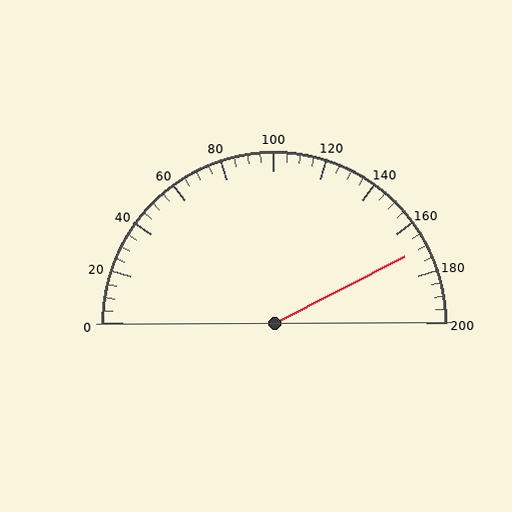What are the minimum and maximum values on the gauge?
The gauge ranges from 0 to 200.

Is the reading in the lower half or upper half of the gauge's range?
The reading is in the upper half of the range (0 to 200).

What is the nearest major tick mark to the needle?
The nearest major tick mark is 160.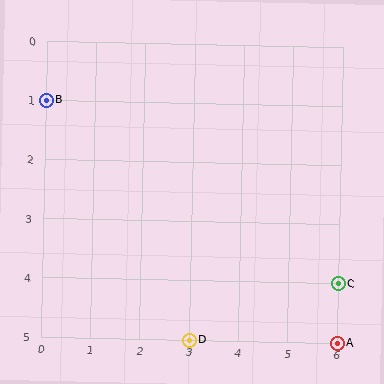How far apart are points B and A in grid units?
Points B and A are 6 columns and 4 rows apart (about 7.2 grid units diagonally).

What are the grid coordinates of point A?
Point A is at grid coordinates (6, 5).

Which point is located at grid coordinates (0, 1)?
Point B is at (0, 1).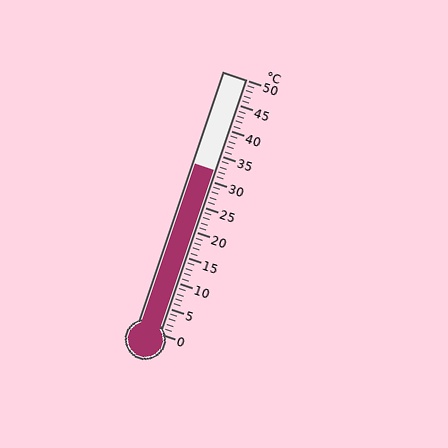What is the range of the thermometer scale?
The thermometer scale ranges from 0°C to 50°C.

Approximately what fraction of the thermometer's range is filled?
The thermometer is filled to approximately 65% of its range.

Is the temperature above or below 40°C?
The temperature is below 40°C.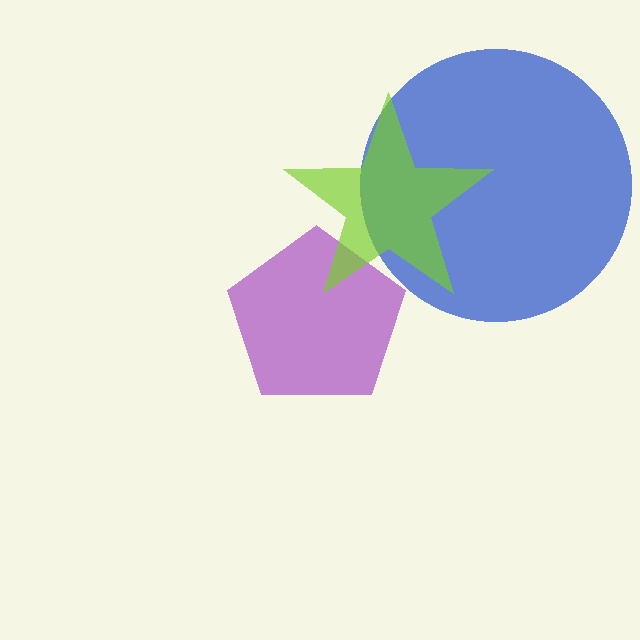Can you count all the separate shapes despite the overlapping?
Yes, there are 3 separate shapes.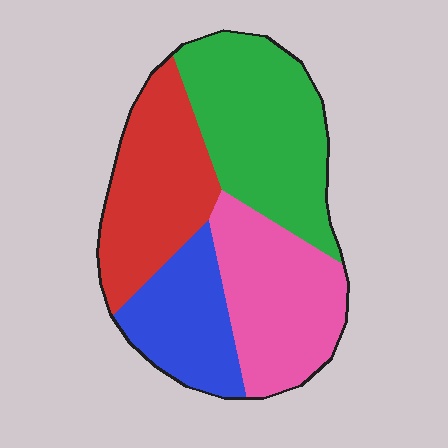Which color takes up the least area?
Blue, at roughly 20%.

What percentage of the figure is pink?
Pink covers around 25% of the figure.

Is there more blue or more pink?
Pink.